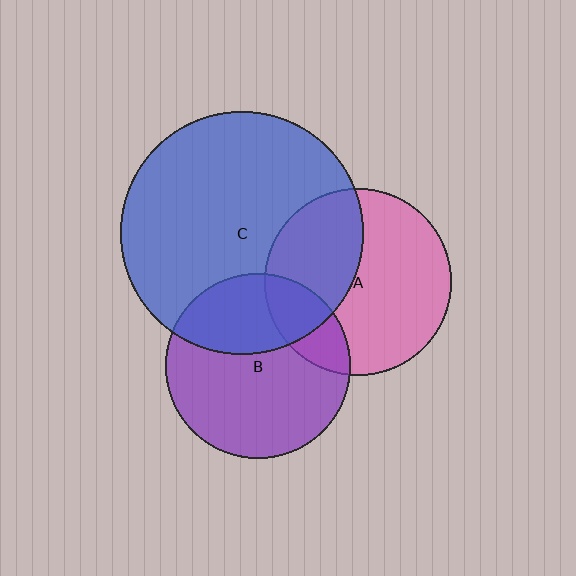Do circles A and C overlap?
Yes.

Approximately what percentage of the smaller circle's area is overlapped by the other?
Approximately 40%.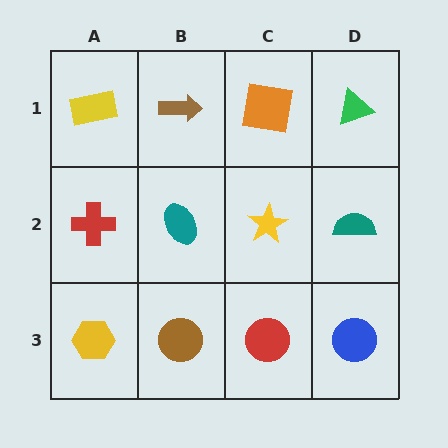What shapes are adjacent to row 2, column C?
An orange square (row 1, column C), a red circle (row 3, column C), a teal ellipse (row 2, column B), a teal semicircle (row 2, column D).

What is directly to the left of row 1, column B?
A yellow rectangle.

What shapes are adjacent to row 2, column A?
A yellow rectangle (row 1, column A), a yellow hexagon (row 3, column A), a teal ellipse (row 2, column B).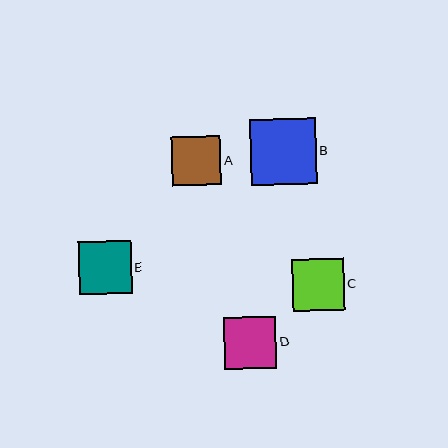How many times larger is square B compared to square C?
Square B is approximately 1.3 times the size of square C.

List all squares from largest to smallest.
From largest to smallest: B, E, C, D, A.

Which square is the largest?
Square B is the largest with a size of approximately 66 pixels.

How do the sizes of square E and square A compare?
Square E and square A are approximately the same size.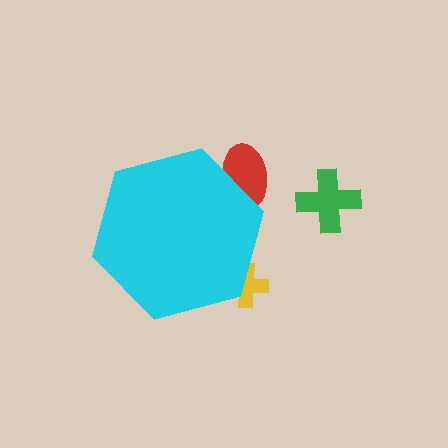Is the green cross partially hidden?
No, the green cross is fully visible.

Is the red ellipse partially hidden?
Yes, the red ellipse is partially hidden behind the cyan hexagon.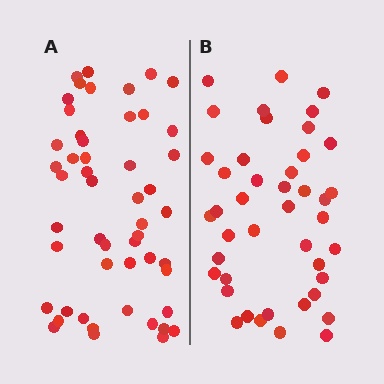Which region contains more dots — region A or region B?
Region A (the left region) has more dots.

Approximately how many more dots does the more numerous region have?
Region A has roughly 8 or so more dots than region B.